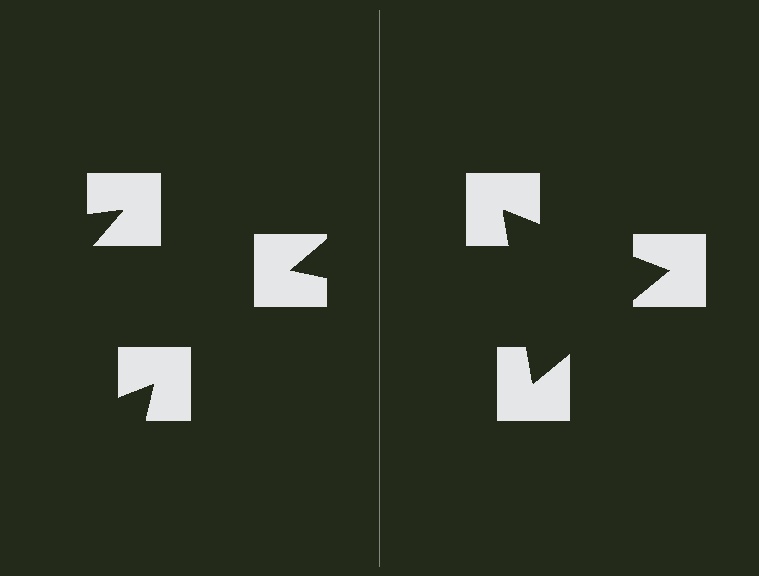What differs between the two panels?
The notched squares are positioned identically on both sides; only the wedge orientations differ. On the right they align to a triangle; on the left they are misaligned.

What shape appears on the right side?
An illusory triangle.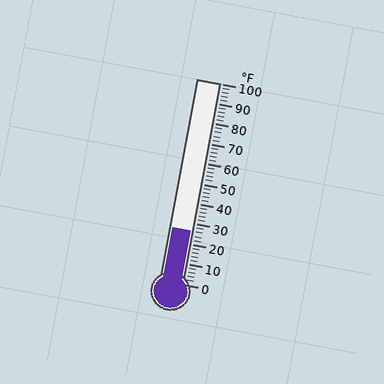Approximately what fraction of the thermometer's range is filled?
The thermometer is filled to approximately 25% of its range.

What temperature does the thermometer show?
The thermometer shows approximately 26°F.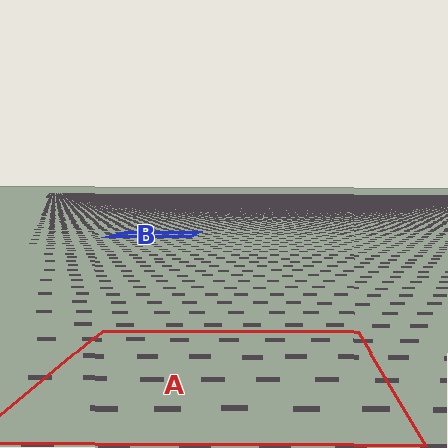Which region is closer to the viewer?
Region A is closer. The texture elements there are larger and more spread out.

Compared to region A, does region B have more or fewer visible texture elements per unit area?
Region B has more texture elements per unit area — they are packed more densely because it is farther away.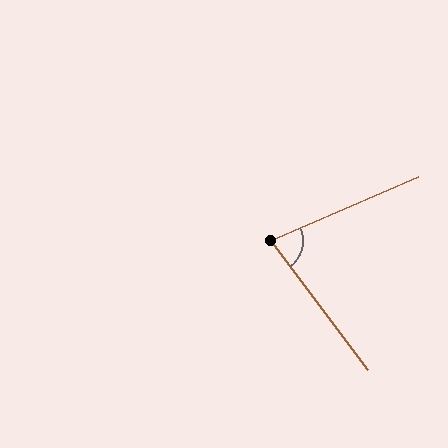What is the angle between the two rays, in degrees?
Approximately 77 degrees.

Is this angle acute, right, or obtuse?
It is acute.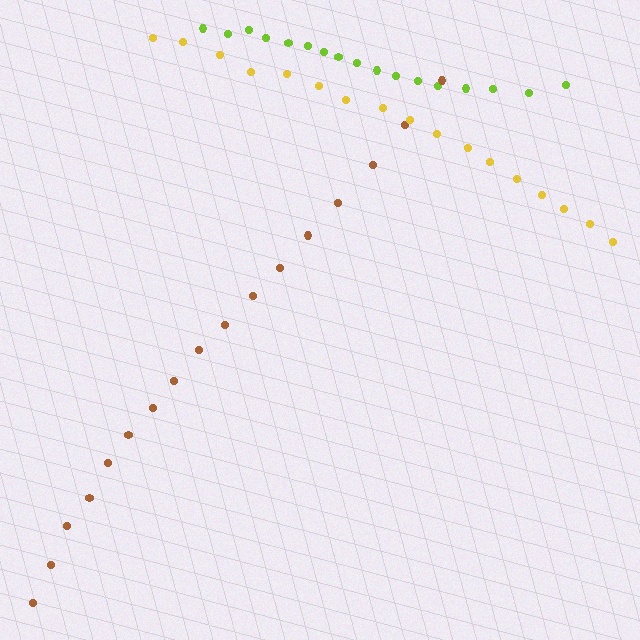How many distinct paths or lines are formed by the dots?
There are 3 distinct paths.